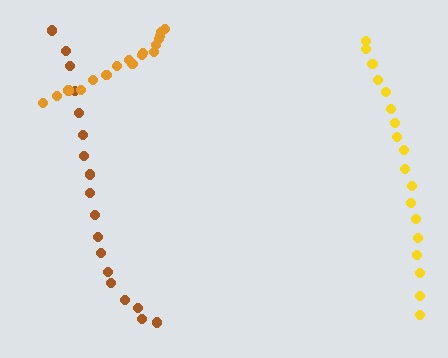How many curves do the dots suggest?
There are 3 distinct paths.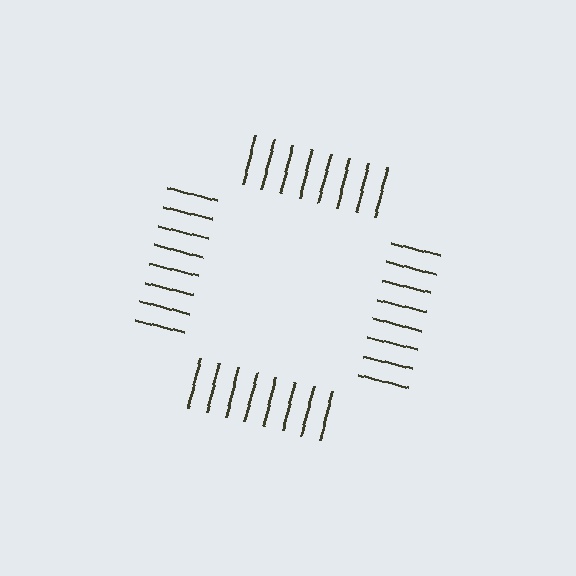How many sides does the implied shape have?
4 sides — the line-ends trace a square.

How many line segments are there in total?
32 — 8 along each of the 4 edges.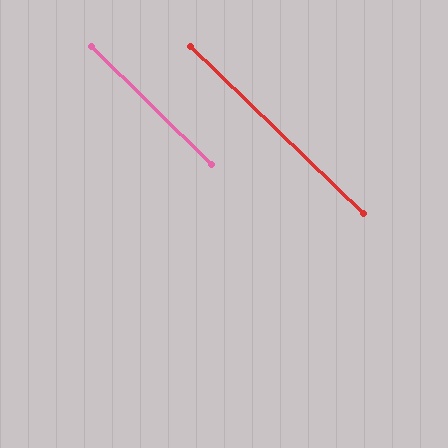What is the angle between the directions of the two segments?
Approximately 1 degree.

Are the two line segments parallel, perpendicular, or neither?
Parallel — their directions differ by only 0.6°.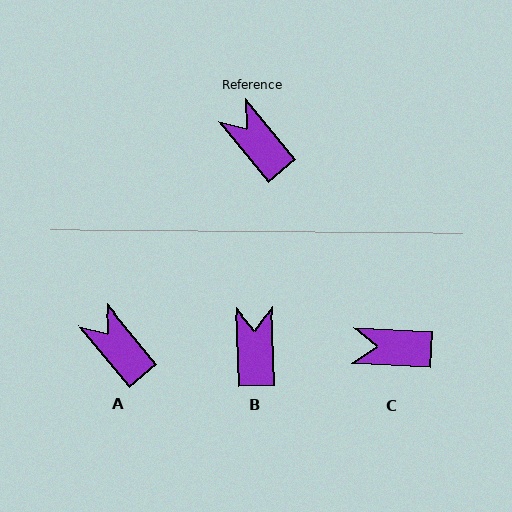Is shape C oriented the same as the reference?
No, it is off by about 48 degrees.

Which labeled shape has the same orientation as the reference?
A.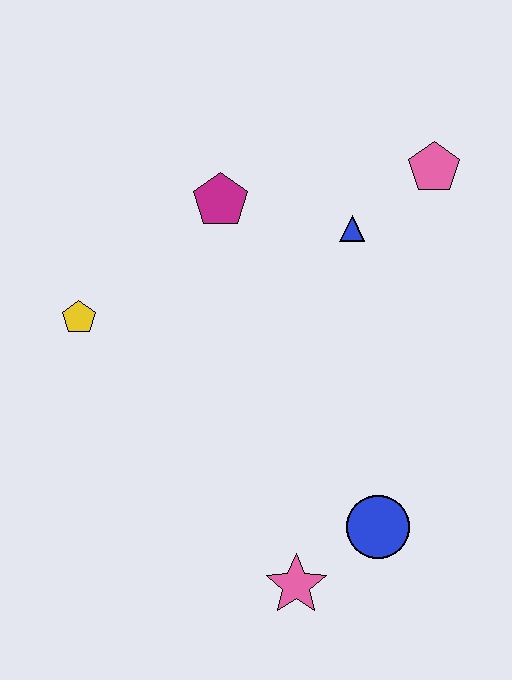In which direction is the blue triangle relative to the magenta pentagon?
The blue triangle is to the right of the magenta pentagon.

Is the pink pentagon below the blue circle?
No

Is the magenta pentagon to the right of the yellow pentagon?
Yes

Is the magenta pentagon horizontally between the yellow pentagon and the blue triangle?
Yes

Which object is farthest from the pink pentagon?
The pink star is farthest from the pink pentagon.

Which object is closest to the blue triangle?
The pink pentagon is closest to the blue triangle.